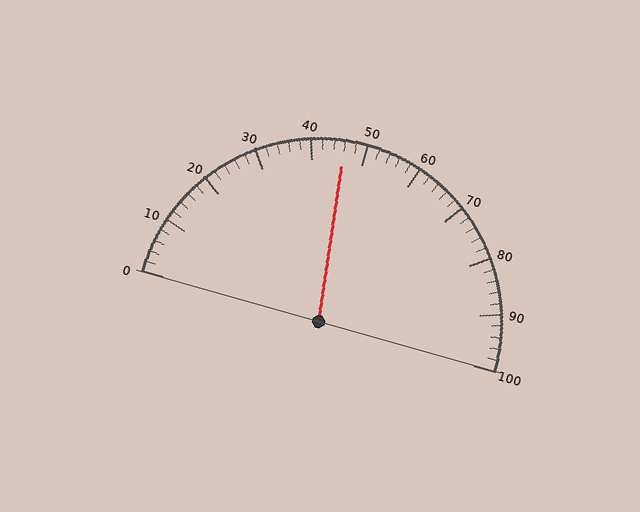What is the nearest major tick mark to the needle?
The nearest major tick mark is 50.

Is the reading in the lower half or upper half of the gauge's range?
The reading is in the lower half of the range (0 to 100).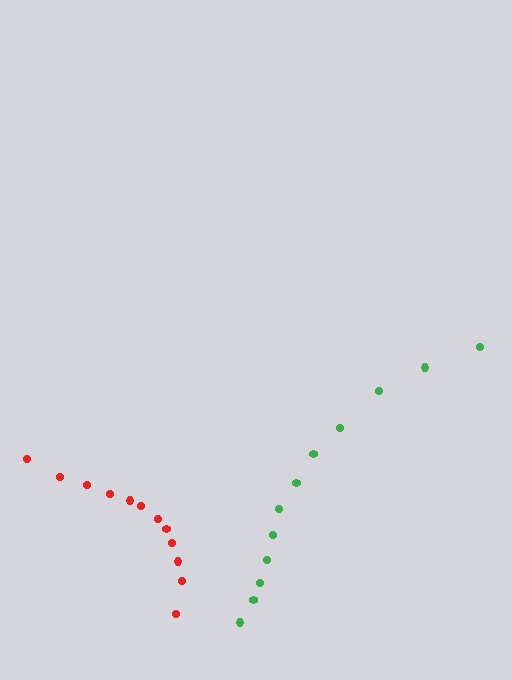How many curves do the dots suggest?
There are 2 distinct paths.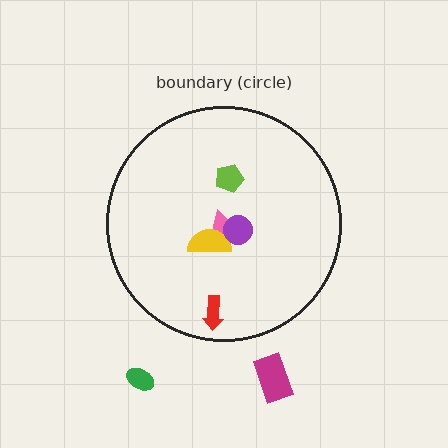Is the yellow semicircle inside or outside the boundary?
Inside.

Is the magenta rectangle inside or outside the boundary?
Outside.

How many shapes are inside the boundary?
5 inside, 2 outside.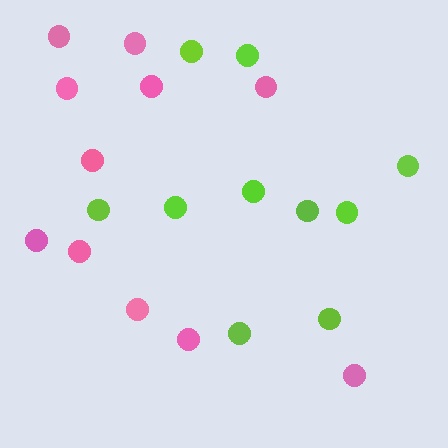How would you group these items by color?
There are 2 groups: one group of lime circles (10) and one group of pink circles (11).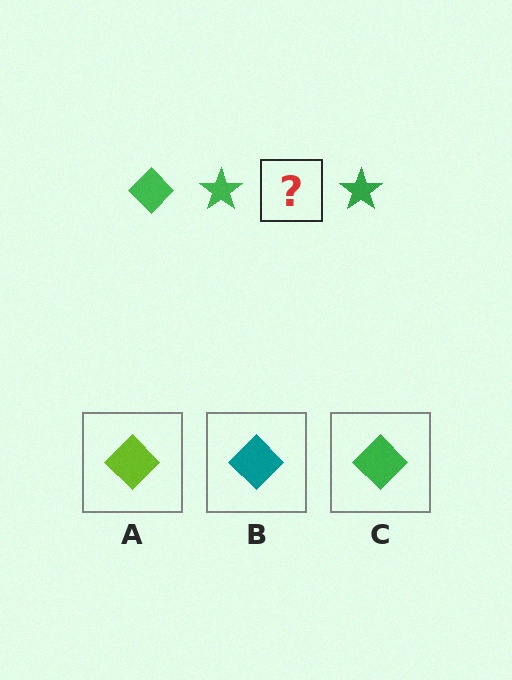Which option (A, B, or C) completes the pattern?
C.